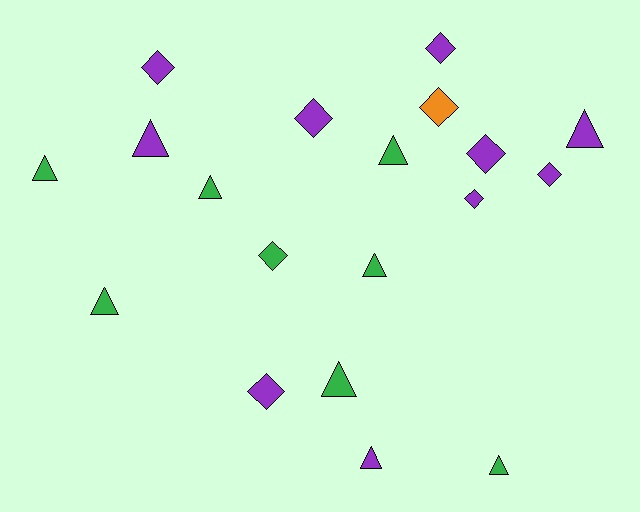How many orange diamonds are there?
There is 1 orange diamond.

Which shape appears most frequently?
Triangle, with 10 objects.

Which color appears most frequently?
Purple, with 10 objects.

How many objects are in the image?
There are 19 objects.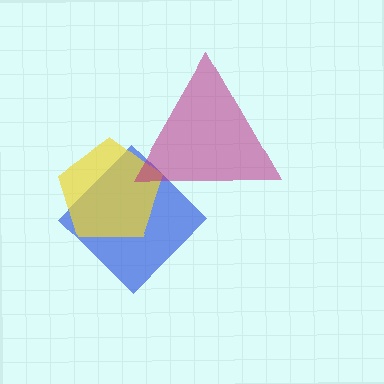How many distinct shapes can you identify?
There are 3 distinct shapes: a blue diamond, a yellow pentagon, a magenta triangle.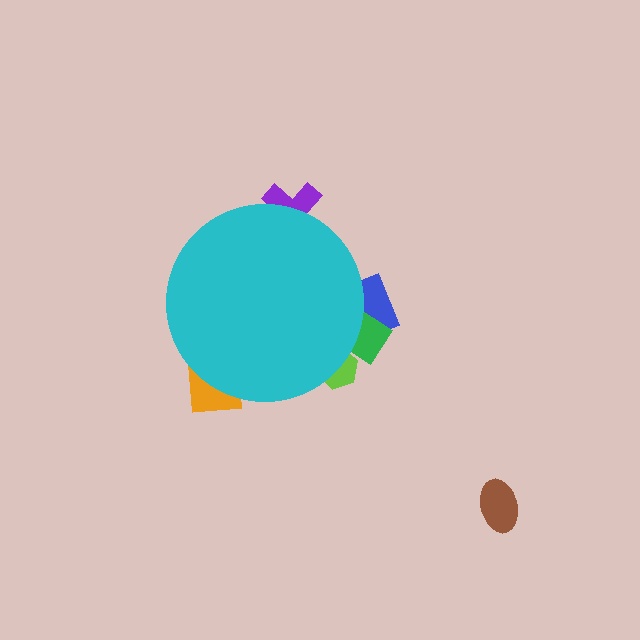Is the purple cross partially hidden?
Yes, the purple cross is partially hidden behind the cyan circle.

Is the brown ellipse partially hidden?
No, the brown ellipse is fully visible.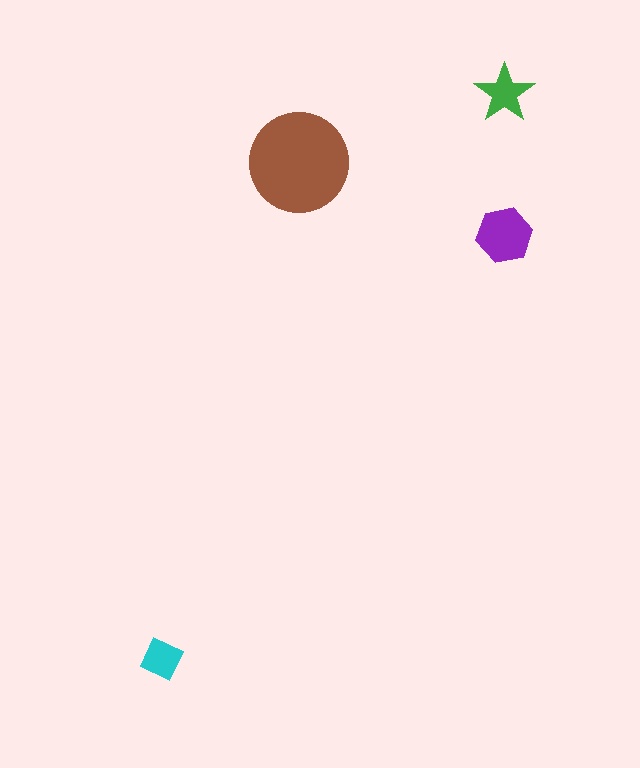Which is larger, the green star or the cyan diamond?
The green star.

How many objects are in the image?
There are 4 objects in the image.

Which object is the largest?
The brown circle.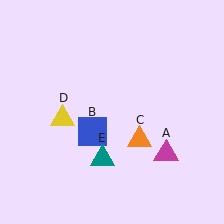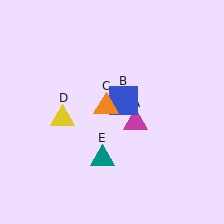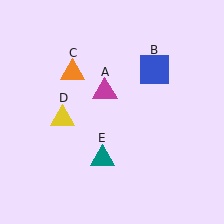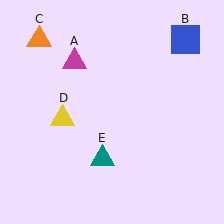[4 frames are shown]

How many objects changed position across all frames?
3 objects changed position: magenta triangle (object A), blue square (object B), orange triangle (object C).